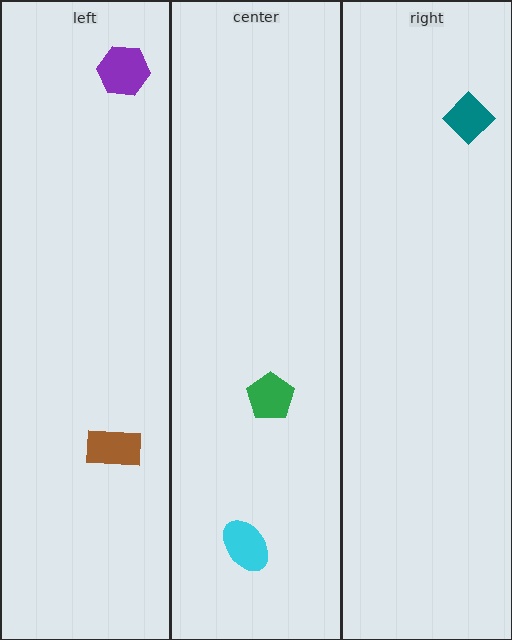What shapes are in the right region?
The teal diamond.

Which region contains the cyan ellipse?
The center region.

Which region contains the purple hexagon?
The left region.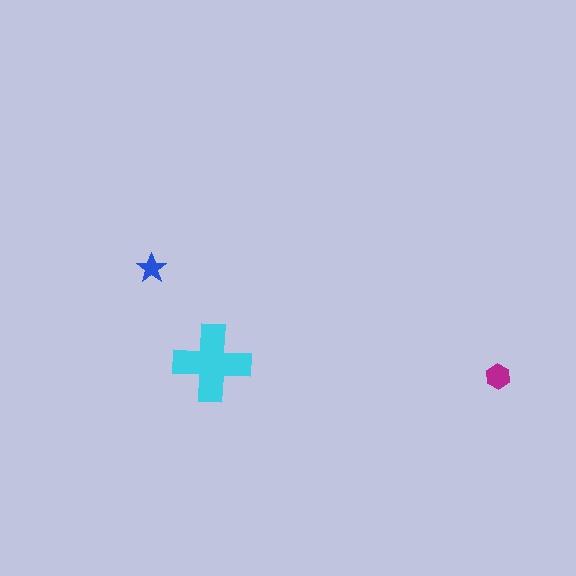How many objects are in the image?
There are 3 objects in the image.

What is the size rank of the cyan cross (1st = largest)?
1st.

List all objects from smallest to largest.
The blue star, the magenta hexagon, the cyan cross.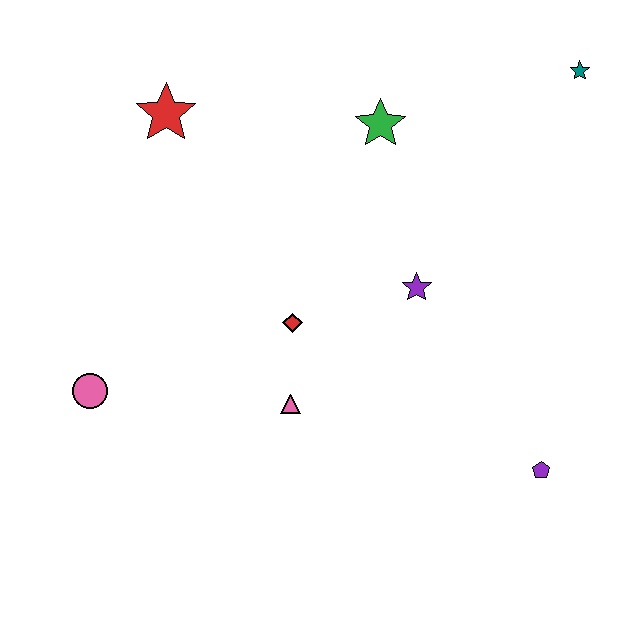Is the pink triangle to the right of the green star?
No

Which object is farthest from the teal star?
The pink circle is farthest from the teal star.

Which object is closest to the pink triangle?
The red diamond is closest to the pink triangle.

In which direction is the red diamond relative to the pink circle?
The red diamond is to the right of the pink circle.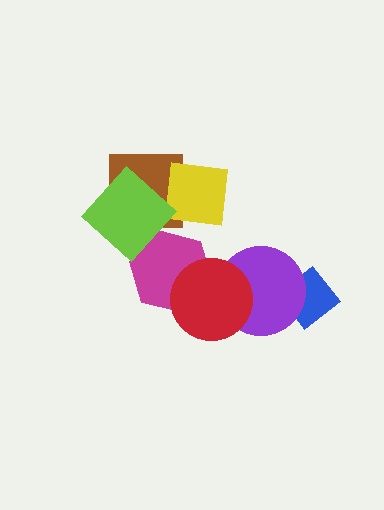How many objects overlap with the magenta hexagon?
2 objects overlap with the magenta hexagon.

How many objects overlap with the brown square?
2 objects overlap with the brown square.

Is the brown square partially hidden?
Yes, it is partially covered by another shape.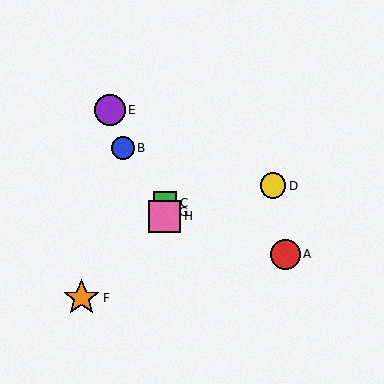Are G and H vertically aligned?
Yes, both are at x≈165.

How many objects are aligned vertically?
3 objects (C, G, H) are aligned vertically.